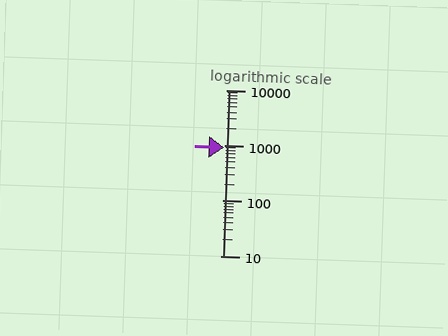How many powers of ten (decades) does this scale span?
The scale spans 3 decades, from 10 to 10000.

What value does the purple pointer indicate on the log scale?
The pointer indicates approximately 910.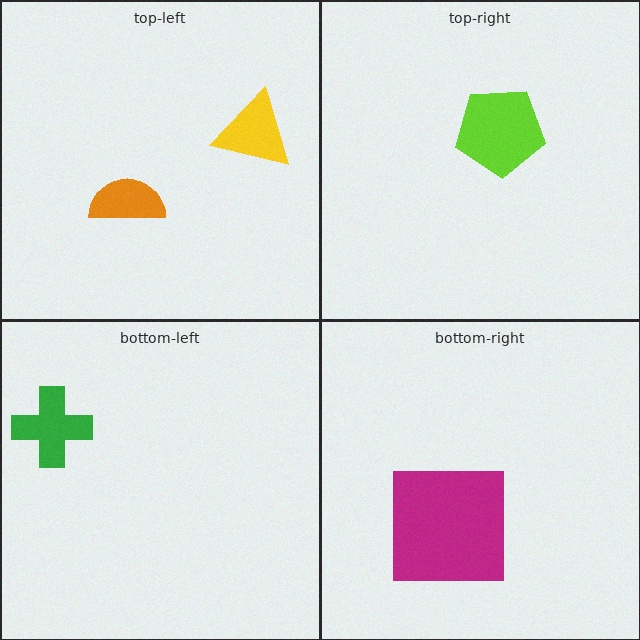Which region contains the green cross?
The bottom-left region.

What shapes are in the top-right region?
The lime pentagon.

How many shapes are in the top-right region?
1.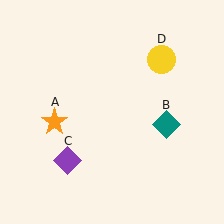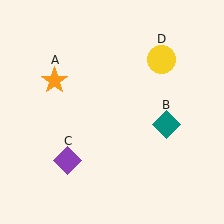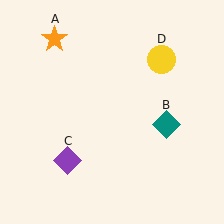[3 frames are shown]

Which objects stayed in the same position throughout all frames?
Teal diamond (object B) and purple diamond (object C) and yellow circle (object D) remained stationary.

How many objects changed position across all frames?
1 object changed position: orange star (object A).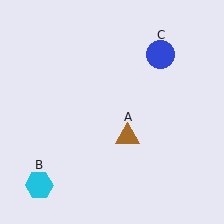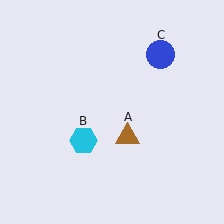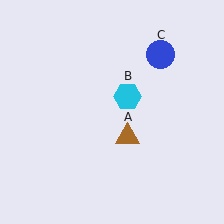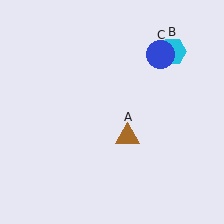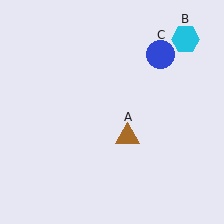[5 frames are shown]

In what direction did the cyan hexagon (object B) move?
The cyan hexagon (object B) moved up and to the right.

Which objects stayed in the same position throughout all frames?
Brown triangle (object A) and blue circle (object C) remained stationary.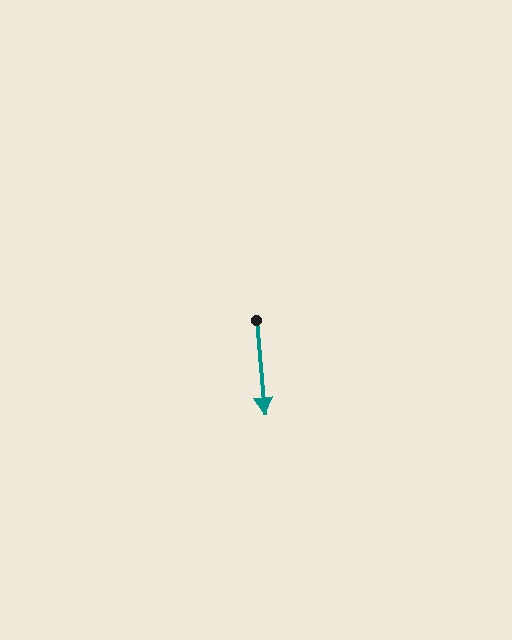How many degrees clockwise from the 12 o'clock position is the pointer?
Approximately 175 degrees.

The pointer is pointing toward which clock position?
Roughly 6 o'clock.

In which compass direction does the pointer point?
South.